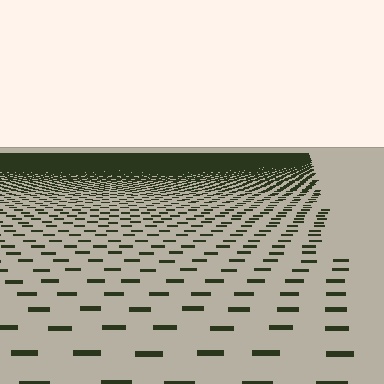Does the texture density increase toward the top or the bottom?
Density increases toward the top.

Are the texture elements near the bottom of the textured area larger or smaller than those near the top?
Larger. Near the bottom, elements are closer to the viewer and appear at a bigger on-screen size.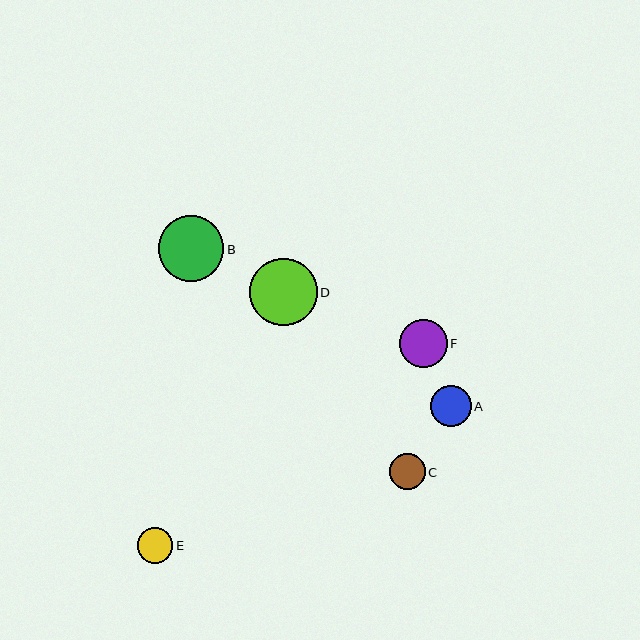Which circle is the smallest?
Circle C is the smallest with a size of approximately 35 pixels.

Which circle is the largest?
Circle D is the largest with a size of approximately 67 pixels.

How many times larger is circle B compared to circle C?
Circle B is approximately 1.8 times the size of circle C.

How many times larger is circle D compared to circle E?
Circle D is approximately 1.9 times the size of circle E.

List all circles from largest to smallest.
From largest to smallest: D, B, F, A, E, C.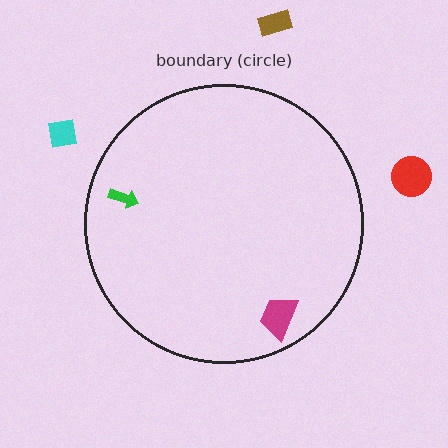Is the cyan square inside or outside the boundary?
Outside.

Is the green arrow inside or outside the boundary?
Inside.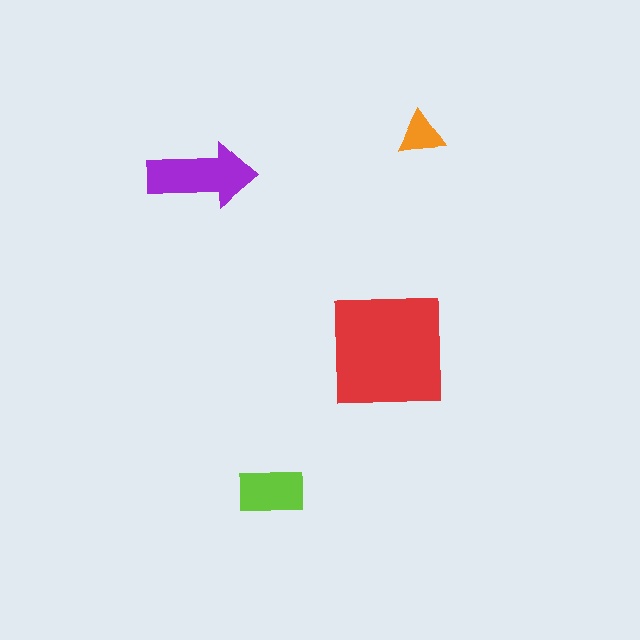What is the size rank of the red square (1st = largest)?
1st.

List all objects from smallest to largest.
The orange triangle, the lime rectangle, the purple arrow, the red square.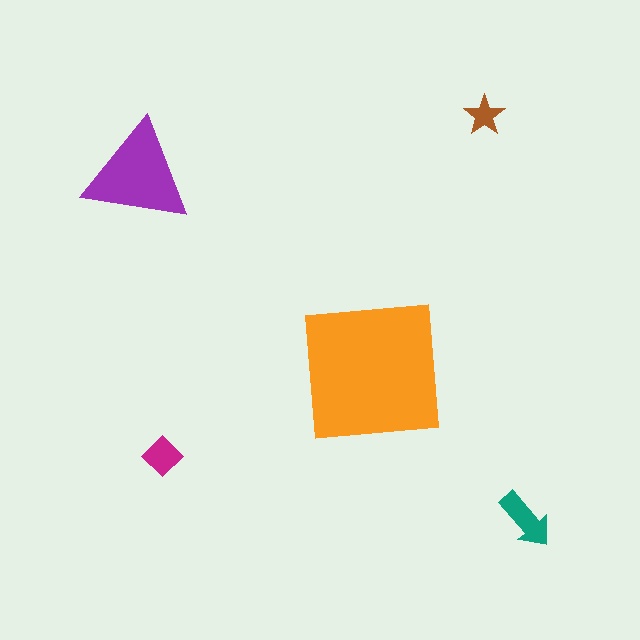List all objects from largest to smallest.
The orange square, the purple triangle, the teal arrow, the magenta diamond, the brown star.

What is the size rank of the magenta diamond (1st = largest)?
4th.